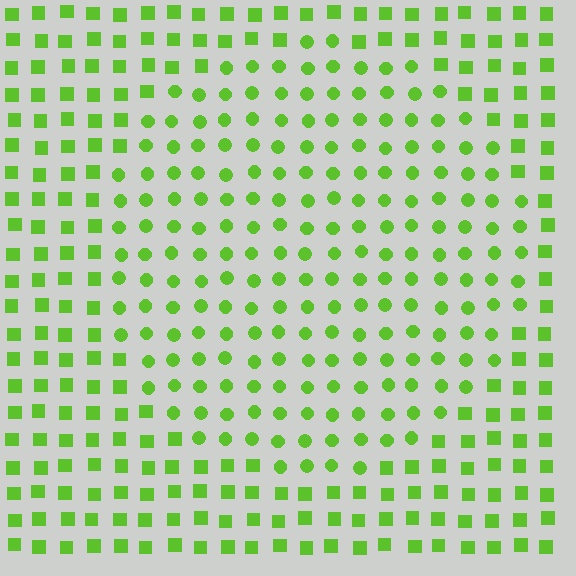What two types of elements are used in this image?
The image uses circles inside the circle region and squares outside it.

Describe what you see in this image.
The image is filled with small lime elements arranged in a uniform grid. A circle-shaped region contains circles, while the surrounding area contains squares. The boundary is defined purely by the change in element shape.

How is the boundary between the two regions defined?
The boundary is defined by a change in element shape: circles inside vs. squares outside. All elements share the same color and spacing.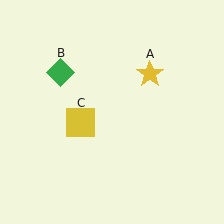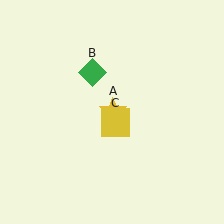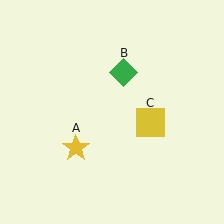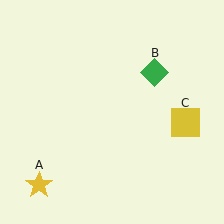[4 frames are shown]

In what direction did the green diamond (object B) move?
The green diamond (object B) moved right.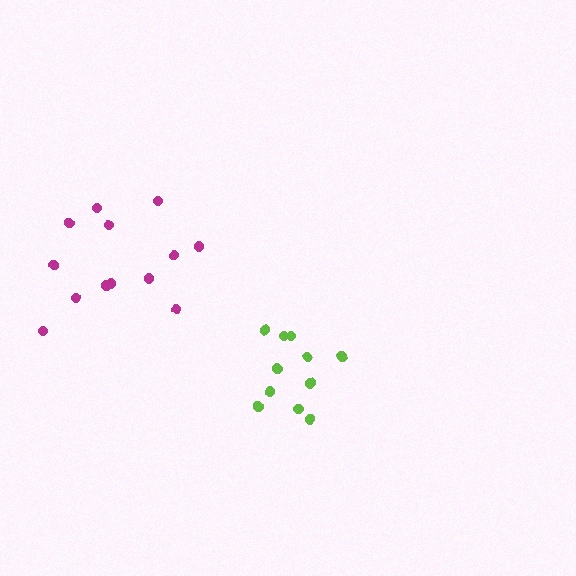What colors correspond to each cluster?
The clusters are colored: magenta, lime.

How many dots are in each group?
Group 1: 13 dots, Group 2: 12 dots (25 total).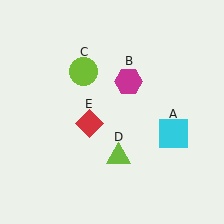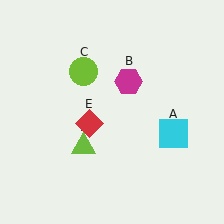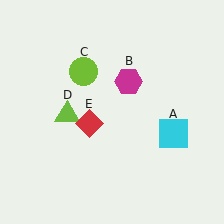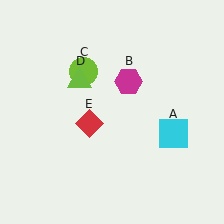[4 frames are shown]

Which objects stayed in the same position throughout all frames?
Cyan square (object A) and magenta hexagon (object B) and lime circle (object C) and red diamond (object E) remained stationary.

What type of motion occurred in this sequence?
The lime triangle (object D) rotated clockwise around the center of the scene.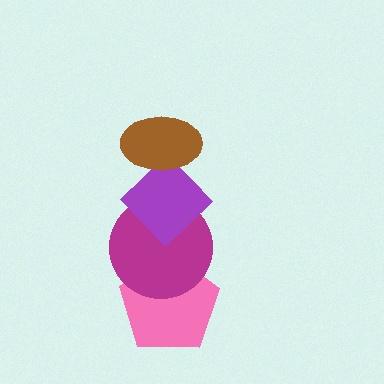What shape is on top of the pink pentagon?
The magenta circle is on top of the pink pentagon.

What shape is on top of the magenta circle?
The purple diamond is on top of the magenta circle.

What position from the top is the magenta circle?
The magenta circle is 3rd from the top.